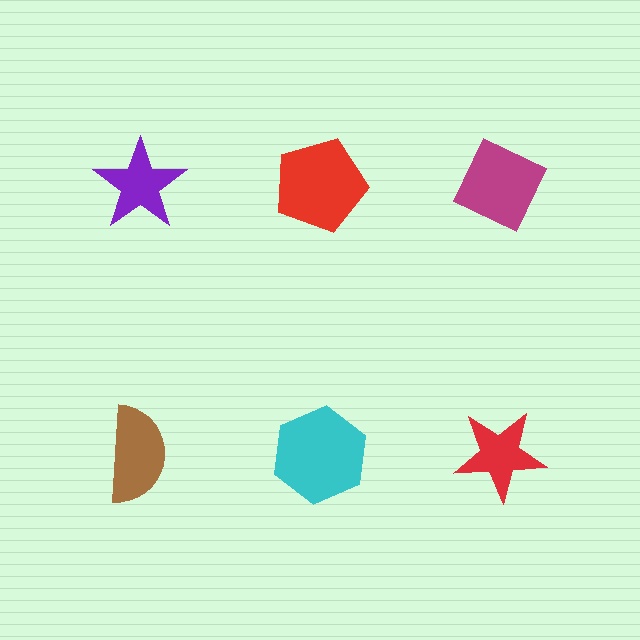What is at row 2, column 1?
A brown semicircle.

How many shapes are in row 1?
3 shapes.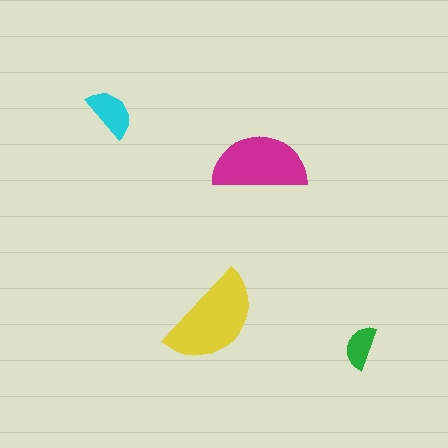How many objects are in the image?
There are 4 objects in the image.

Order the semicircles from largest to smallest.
the yellow one, the magenta one, the cyan one, the green one.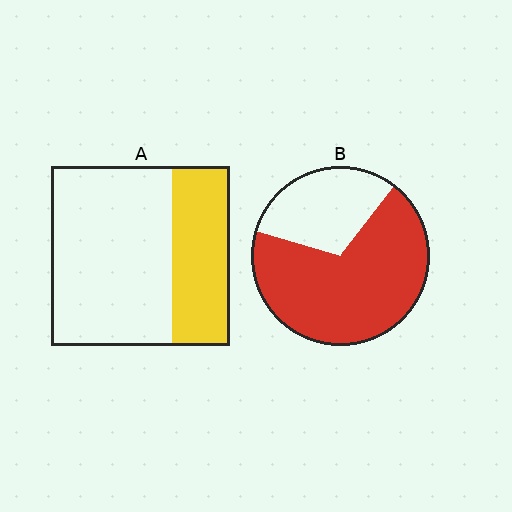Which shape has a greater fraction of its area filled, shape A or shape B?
Shape B.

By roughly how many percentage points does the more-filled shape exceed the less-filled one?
By roughly 35 percentage points (B over A).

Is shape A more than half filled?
No.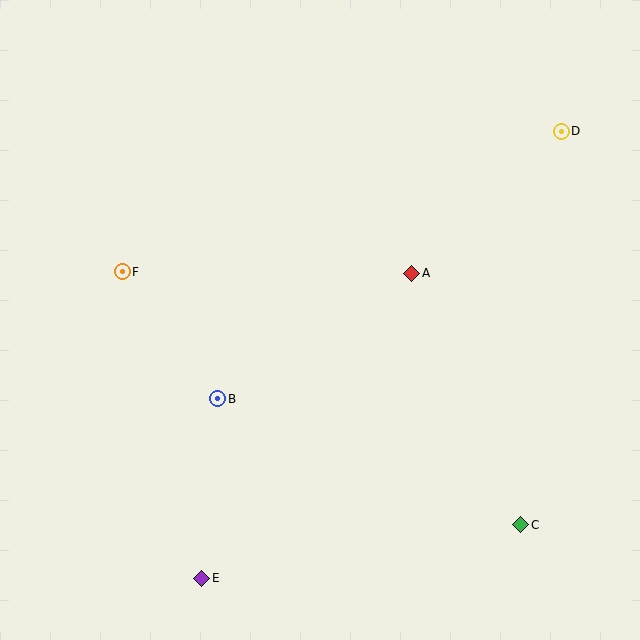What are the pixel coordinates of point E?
Point E is at (202, 579).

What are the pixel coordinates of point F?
Point F is at (122, 272).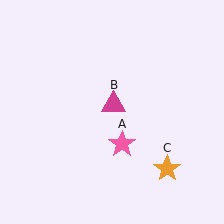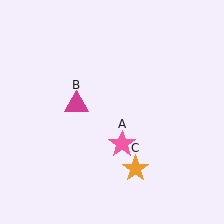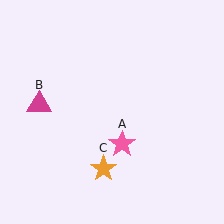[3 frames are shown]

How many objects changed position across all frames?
2 objects changed position: magenta triangle (object B), orange star (object C).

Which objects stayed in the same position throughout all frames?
Pink star (object A) remained stationary.